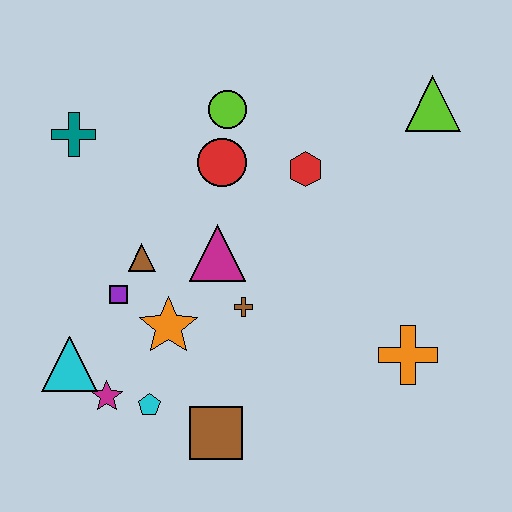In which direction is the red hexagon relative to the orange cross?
The red hexagon is above the orange cross.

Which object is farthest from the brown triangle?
The lime triangle is farthest from the brown triangle.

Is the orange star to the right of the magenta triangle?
No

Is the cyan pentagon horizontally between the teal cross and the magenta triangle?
Yes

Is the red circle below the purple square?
No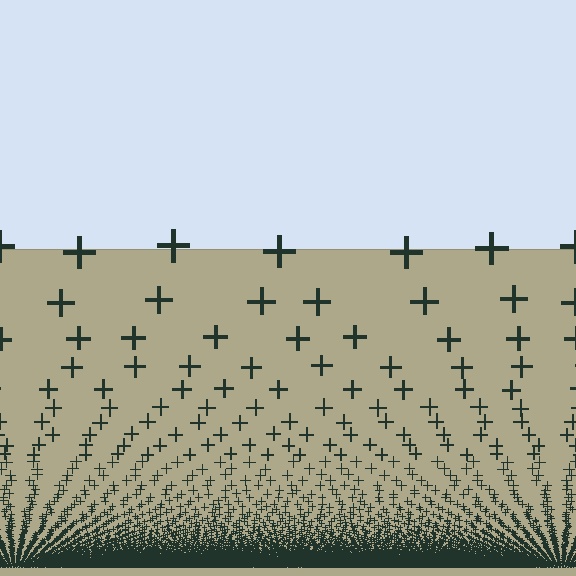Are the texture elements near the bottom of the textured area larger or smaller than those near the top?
Smaller. The gradient is inverted — elements near the bottom are smaller and denser.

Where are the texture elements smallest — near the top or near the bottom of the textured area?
Near the bottom.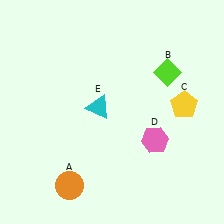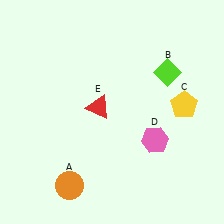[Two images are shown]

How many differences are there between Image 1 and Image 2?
There is 1 difference between the two images.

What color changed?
The triangle (E) changed from cyan in Image 1 to red in Image 2.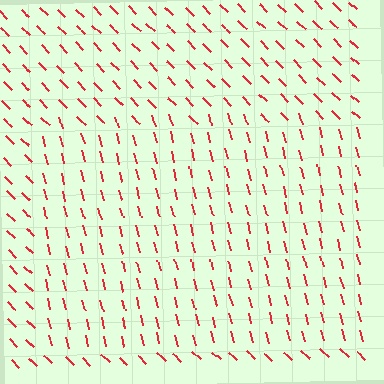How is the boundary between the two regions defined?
The boundary is defined purely by a change in line orientation (approximately 30 degrees difference). All lines are the same color and thickness.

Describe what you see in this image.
The image is filled with small red line segments. A rectangle region in the image has lines oriented differently from the surrounding lines, creating a visible texture boundary.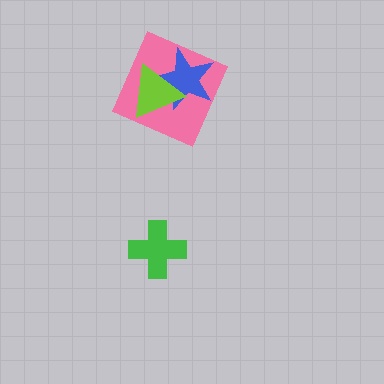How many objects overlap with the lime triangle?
2 objects overlap with the lime triangle.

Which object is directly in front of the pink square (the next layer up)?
The blue star is directly in front of the pink square.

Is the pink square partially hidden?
Yes, it is partially covered by another shape.